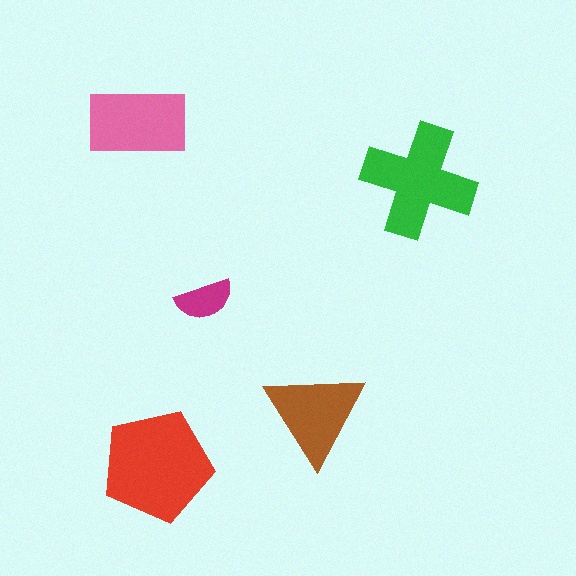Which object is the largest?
The red pentagon.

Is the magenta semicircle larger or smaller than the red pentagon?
Smaller.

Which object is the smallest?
The magenta semicircle.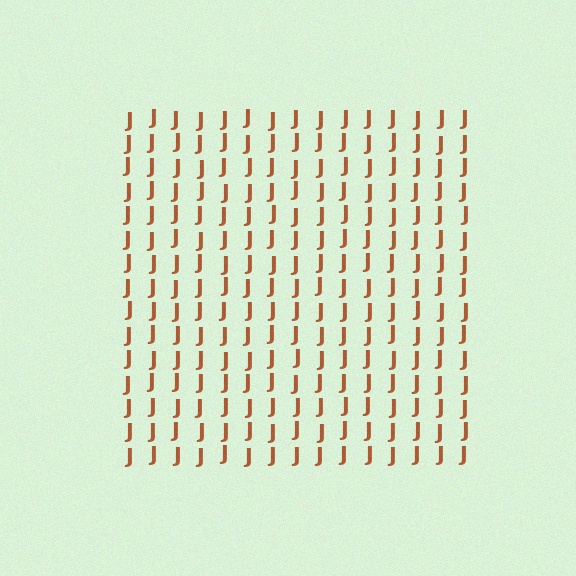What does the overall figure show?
The overall figure shows a square.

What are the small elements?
The small elements are letter J's.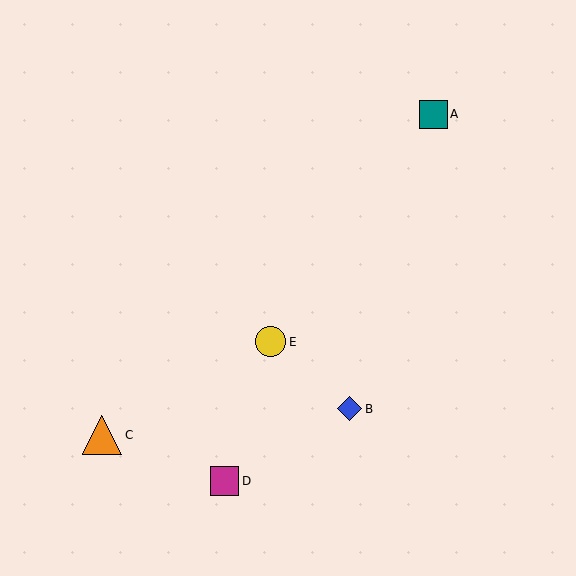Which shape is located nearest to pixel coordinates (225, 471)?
The magenta square (labeled D) at (225, 481) is nearest to that location.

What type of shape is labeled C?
Shape C is an orange triangle.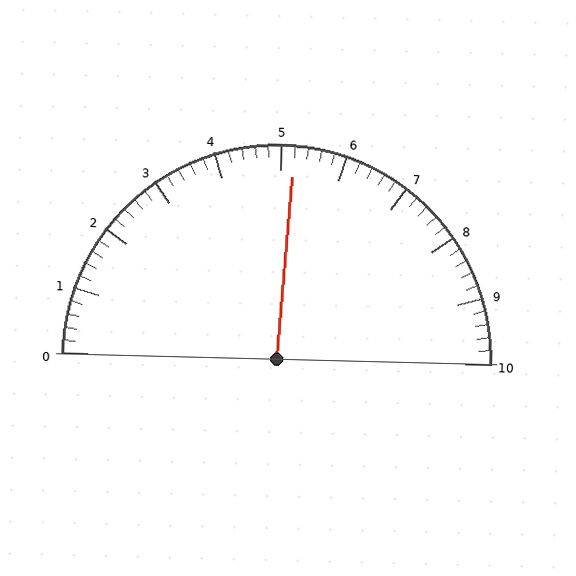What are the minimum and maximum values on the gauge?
The gauge ranges from 0 to 10.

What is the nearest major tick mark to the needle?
The nearest major tick mark is 5.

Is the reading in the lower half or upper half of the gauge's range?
The reading is in the upper half of the range (0 to 10).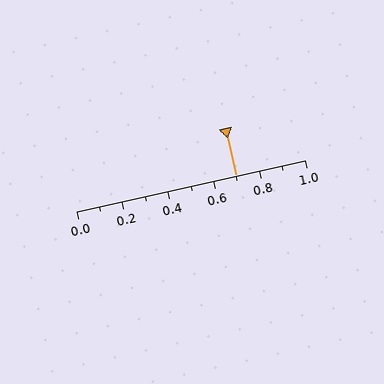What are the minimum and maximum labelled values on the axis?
The axis runs from 0.0 to 1.0.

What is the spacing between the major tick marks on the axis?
The major ticks are spaced 0.2 apart.